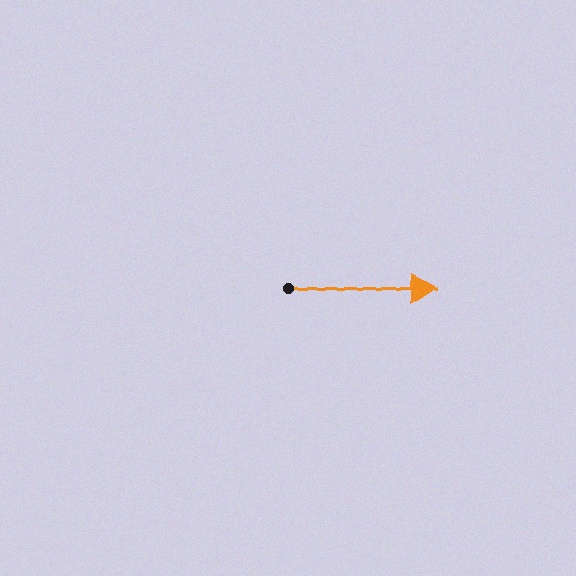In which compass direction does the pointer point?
East.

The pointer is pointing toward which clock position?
Roughly 3 o'clock.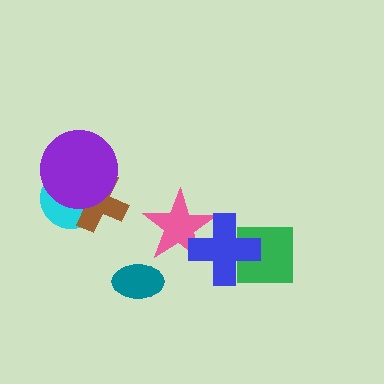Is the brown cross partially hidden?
Yes, it is partially covered by another shape.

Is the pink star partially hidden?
Yes, it is partially covered by another shape.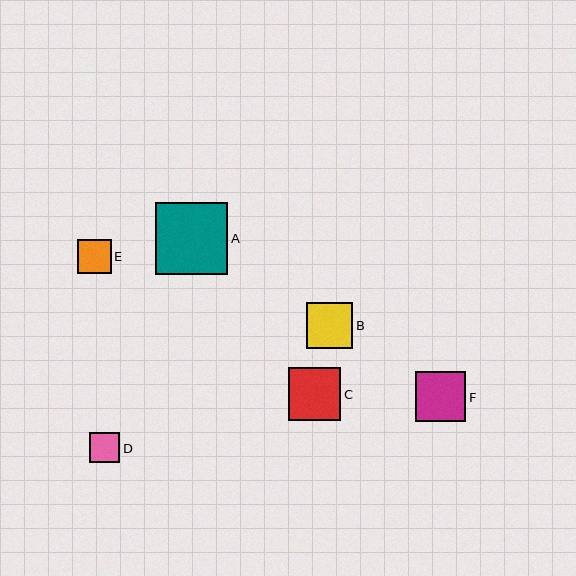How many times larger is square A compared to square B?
Square A is approximately 1.6 times the size of square B.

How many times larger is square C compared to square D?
Square C is approximately 1.7 times the size of square D.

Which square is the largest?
Square A is the largest with a size of approximately 72 pixels.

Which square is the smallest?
Square D is the smallest with a size of approximately 30 pixels.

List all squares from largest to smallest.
From largest to smallest: A, C, F, B, E, D.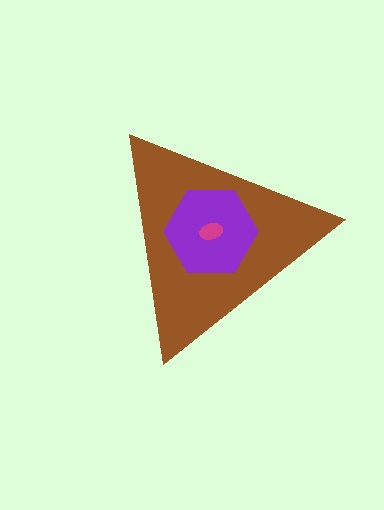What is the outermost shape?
The brown triangle.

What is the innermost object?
The magenta ellipse.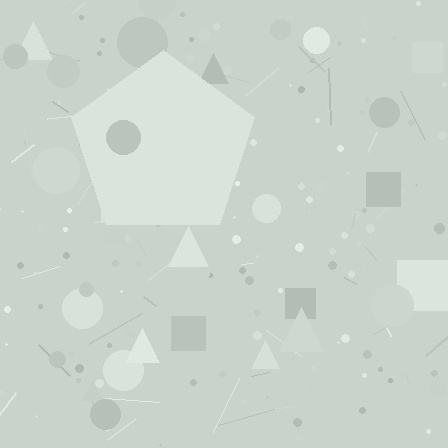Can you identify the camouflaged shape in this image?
The camouflaged shape is a pentagon.